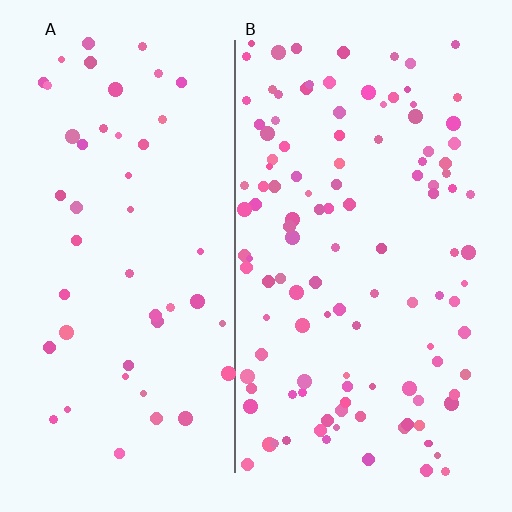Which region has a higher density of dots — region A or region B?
B (the right).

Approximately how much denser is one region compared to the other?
Approximately 2.4× — region B over region A.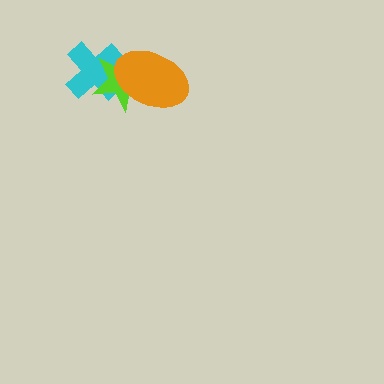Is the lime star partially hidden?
Yes, it is partially covered by another shape.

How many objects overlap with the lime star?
2 objects overlap with the lime star.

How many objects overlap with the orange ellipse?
2 objects overlap with the orange ellipse.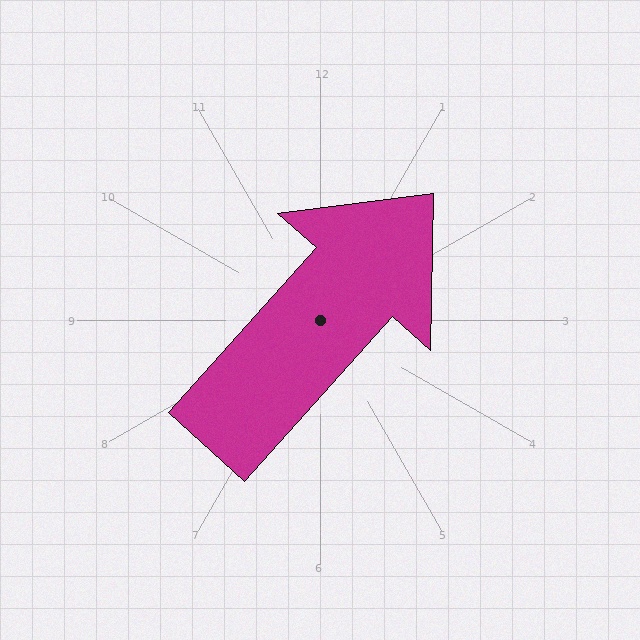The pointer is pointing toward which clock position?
Roughly 1 o'clock.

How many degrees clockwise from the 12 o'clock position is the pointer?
Approximately 42 degrees.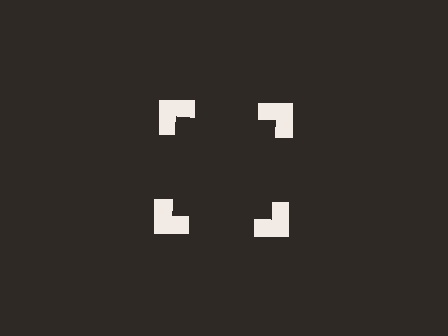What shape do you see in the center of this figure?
An illusory square — its edges are inferred from the aligned wedge cuts in the notched squares, not physically drawn.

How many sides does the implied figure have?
4 sides.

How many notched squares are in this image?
There are 4 — one at each vertex of the illusory square.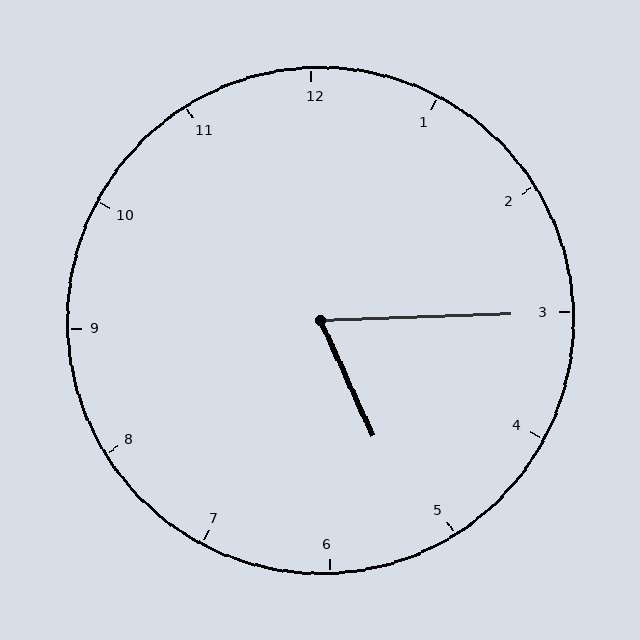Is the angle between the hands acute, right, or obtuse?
It is acute.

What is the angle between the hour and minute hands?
Approximately 68 degrees.